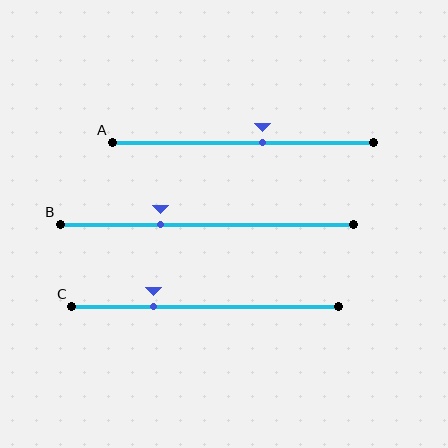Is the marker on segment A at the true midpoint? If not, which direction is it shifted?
No, the marker on segment A is shifted to the right by about 8% of the segment length.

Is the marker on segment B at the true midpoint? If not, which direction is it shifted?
No, the marker on segment B is shifted to the left by about 16% of the segment length.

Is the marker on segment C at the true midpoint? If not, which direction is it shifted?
No, the marker on segment C is shifted to the left by about 19% of the segment length.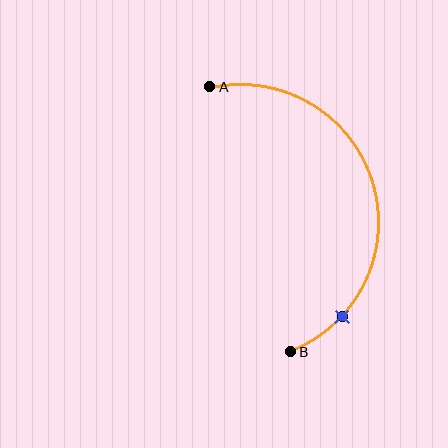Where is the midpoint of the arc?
The arc midpoint is the point on the curve farthest from the straight line joining A and B. It sits to the right of that line.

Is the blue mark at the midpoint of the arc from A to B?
No. The blue mark lies on the arc but is closer to endpoint B. The arc midpoint would be at the point on the curve equidistant along the arc from both A and B.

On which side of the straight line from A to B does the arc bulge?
The arc bulges to the right of the straight line connecting A and B.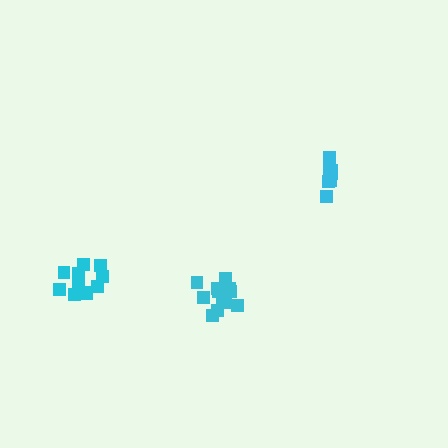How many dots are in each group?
Group 1: 11 dots, Group 2: 12 dots, Group 3: 7 dots (30 total).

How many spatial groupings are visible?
There are 3 spatial groupings.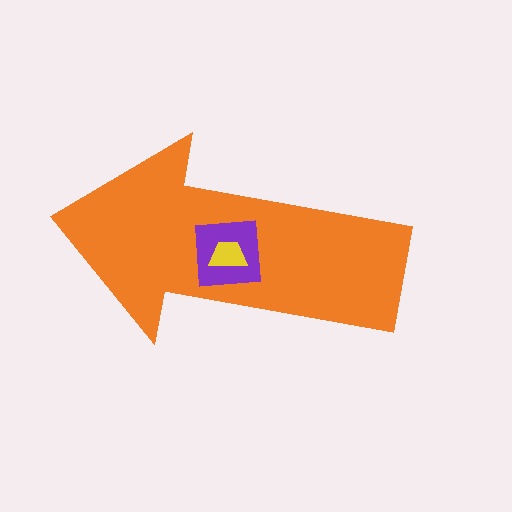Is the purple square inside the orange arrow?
Yes.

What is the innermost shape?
The yellow trapezoid.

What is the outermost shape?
The orange arrow.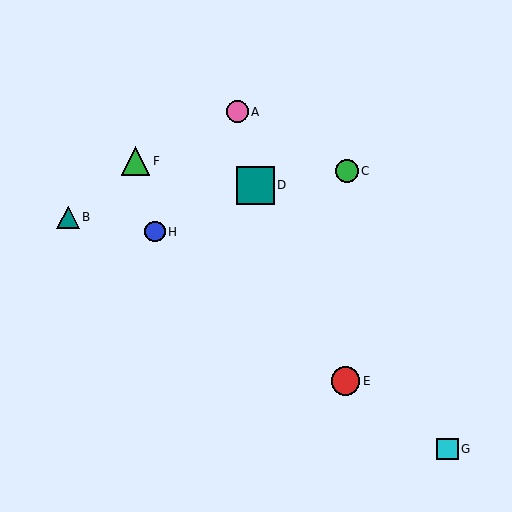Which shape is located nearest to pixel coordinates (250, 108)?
The pink circle (labeled A) at (238, 112) is nearest to that location.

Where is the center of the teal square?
The center of the teal square is at (255, 185).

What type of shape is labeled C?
Shape C is a green circle.